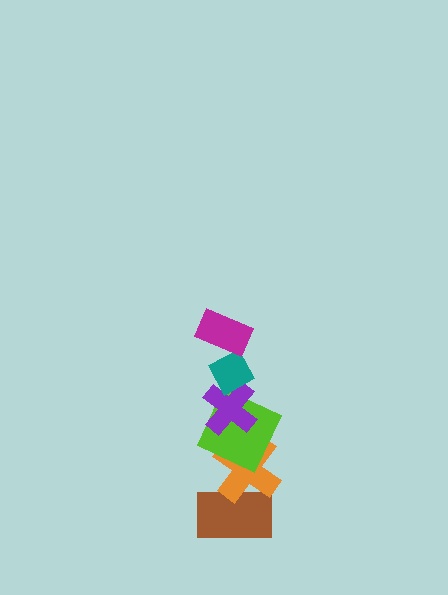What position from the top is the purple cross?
The purple cross is 3rd from the top.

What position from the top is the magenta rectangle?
The magenta rectangle is 1st from the top.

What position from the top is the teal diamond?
The teal diamond is 2nd from the top.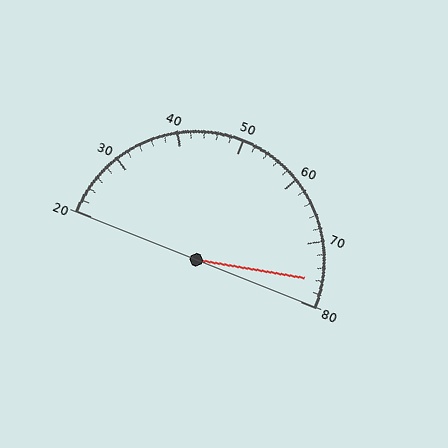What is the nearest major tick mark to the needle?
The nearest major tick mark is 80.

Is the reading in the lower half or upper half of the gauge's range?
The reading is in the upper half of the range (20 to 80).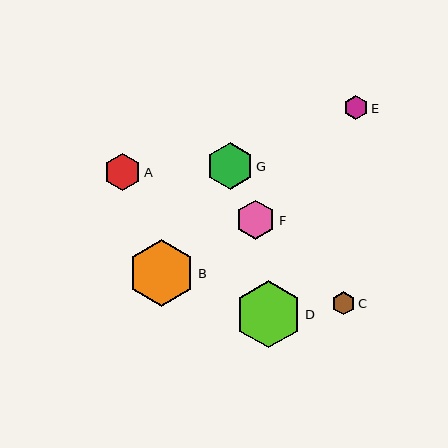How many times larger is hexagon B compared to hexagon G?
Hexagon B is approximately 1.4 times the size of hexagon G.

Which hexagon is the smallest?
Hexagon C is the smallest with a size of approximately 24 pixels.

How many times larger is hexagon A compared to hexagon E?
Hexagon A is approximately 1.5 times the size of hexagon E.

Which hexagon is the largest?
Hexagon D is the largest with a size of approximately 67 pixels.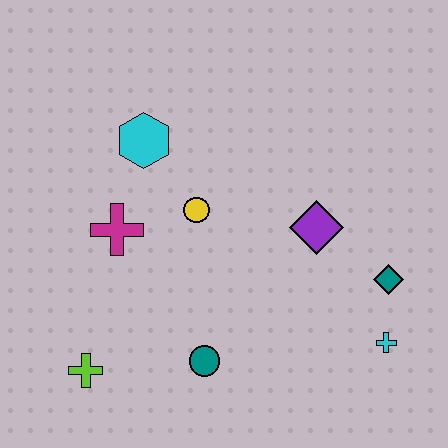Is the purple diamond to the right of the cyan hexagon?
Yes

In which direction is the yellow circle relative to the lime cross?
The yellow circle is above the lime cross.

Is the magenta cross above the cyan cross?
Yes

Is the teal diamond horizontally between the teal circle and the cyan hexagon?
No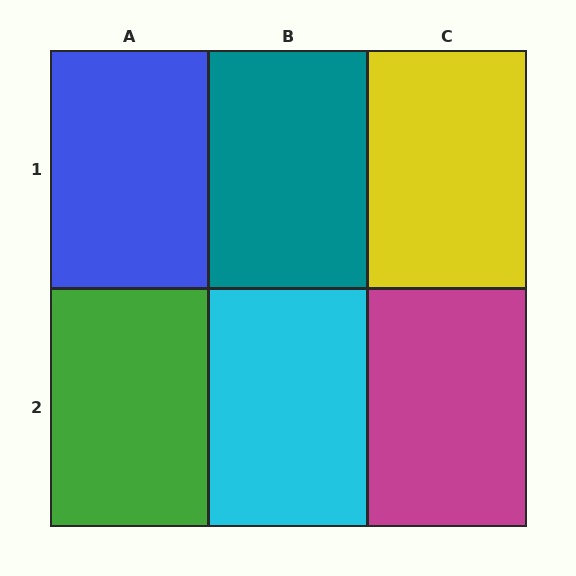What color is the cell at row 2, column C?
Magenta.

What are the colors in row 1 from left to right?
Blue, teal, yellow.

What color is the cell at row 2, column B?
Cyan.